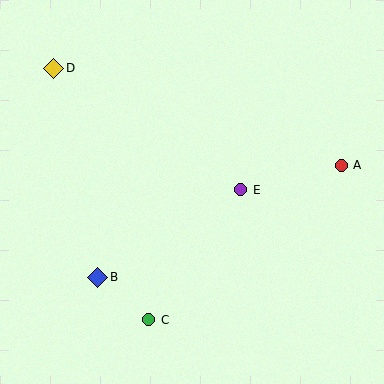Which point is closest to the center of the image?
Point E at (241, 190) is closest to the center.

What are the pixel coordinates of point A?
Point A is at (341, 165).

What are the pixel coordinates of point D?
Point D is at (54, 68).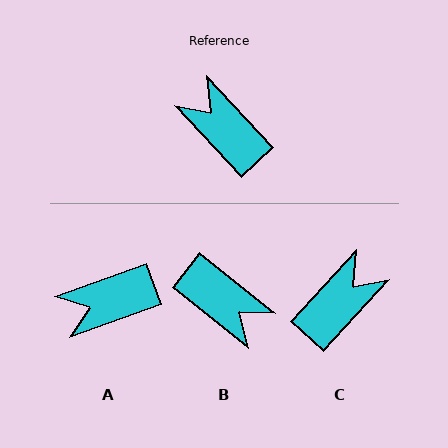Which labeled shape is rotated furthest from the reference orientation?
B, about 171 degrees away.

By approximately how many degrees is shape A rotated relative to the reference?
Approximately 67 degrees counter-clockwise.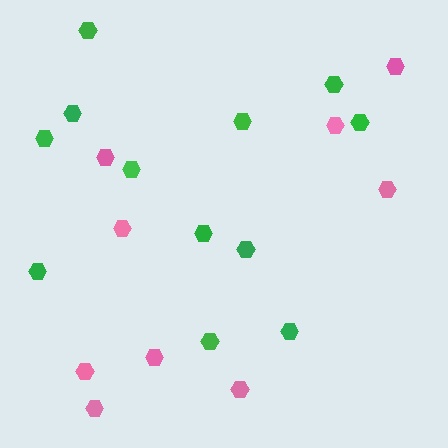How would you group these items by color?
There are 2 groups: one group of green hexagons (12) and one group of pink hexagons (9).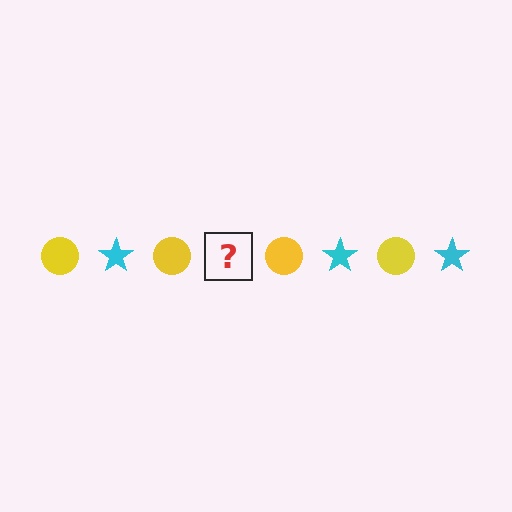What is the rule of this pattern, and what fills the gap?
The rule is that the pattern alternates between yellow circle and cyan star. The gap should be filled with a cyan star.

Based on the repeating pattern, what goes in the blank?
The blank should be a cyan star.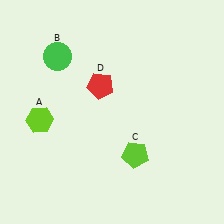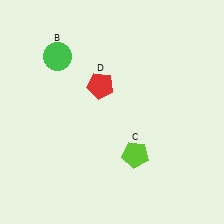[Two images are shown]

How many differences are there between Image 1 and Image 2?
There is 1 difference between the two images.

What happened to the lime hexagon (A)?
The lime hexagon (A) was removed in Image 2. It was in the bottom-left area of Image 1.